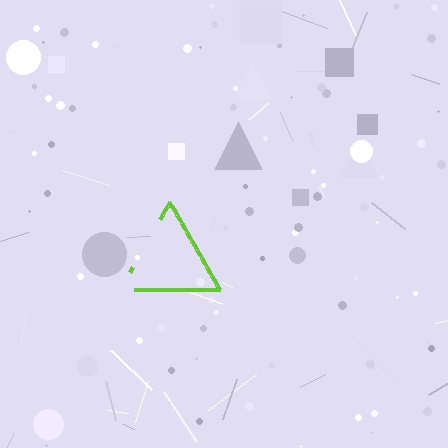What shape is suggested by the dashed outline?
The dashed outline suggests a triangle.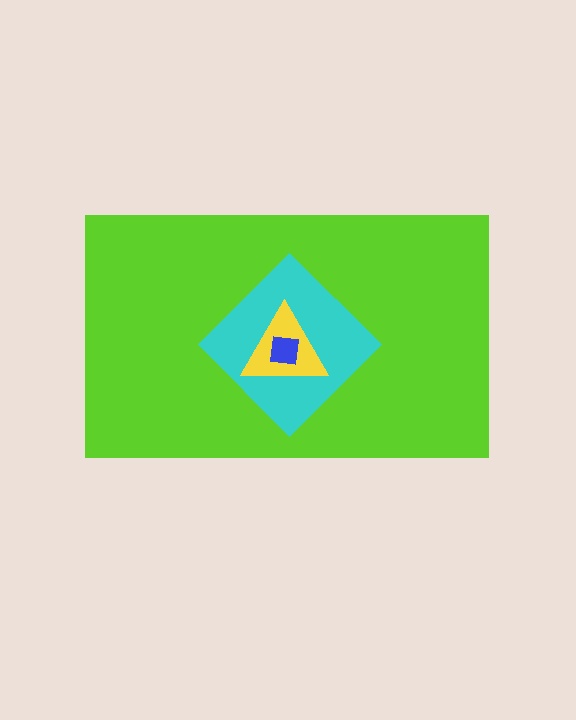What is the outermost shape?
The lime rectangle.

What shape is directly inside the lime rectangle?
The cyan diamond.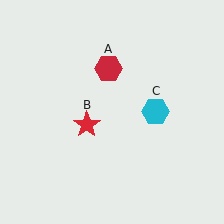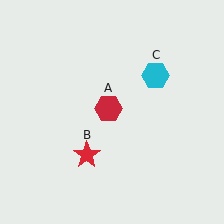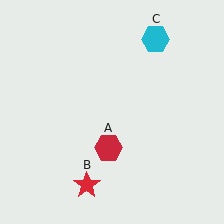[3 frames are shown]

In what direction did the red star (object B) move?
The red star (object B) moved down.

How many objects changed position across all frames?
3 objects changed position: red hexagon (object A), red star (object B), cyan hexagon (object C).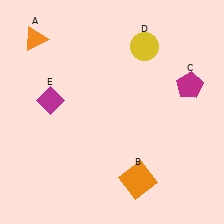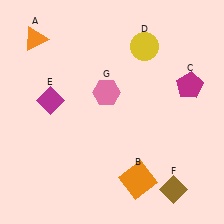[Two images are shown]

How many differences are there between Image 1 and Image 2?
There are 2 differences between the two images.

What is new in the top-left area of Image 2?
A pink hexagon (G) was added in the top-left area of Image 2.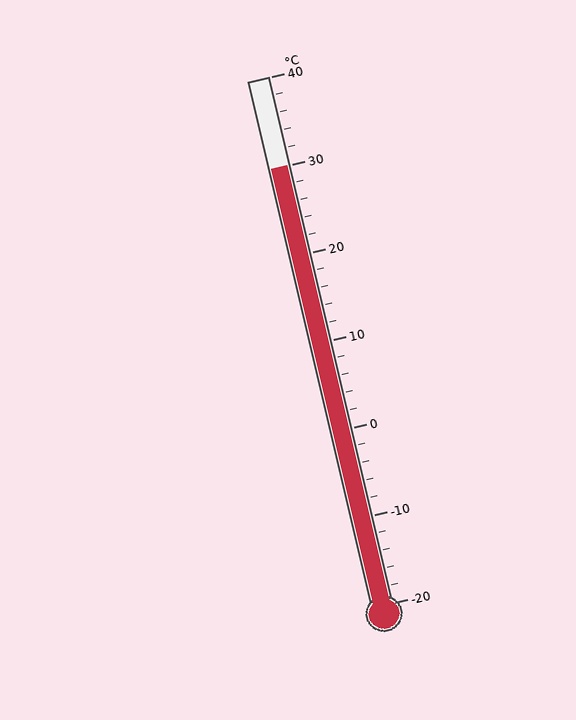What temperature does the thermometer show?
The thermometer shows approximately 30°C.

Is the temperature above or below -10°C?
The temperature is above -10°C.